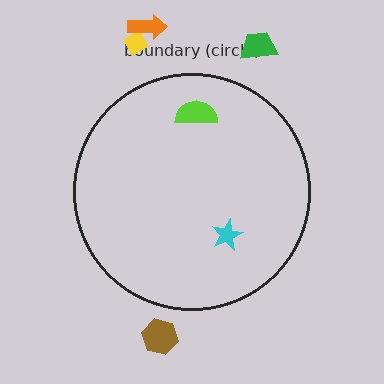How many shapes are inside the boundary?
2 inside, 4 outside.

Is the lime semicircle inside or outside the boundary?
Inside.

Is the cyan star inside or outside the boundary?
Inside.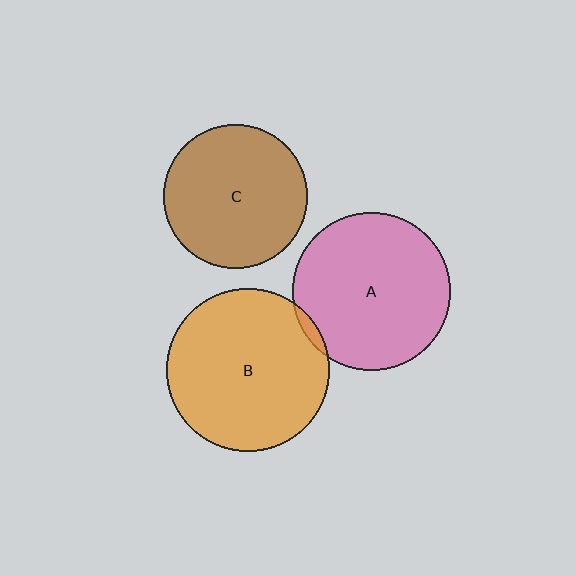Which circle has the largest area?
Circle B (orange).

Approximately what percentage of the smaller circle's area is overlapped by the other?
Approximately 5%.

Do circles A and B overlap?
Yes.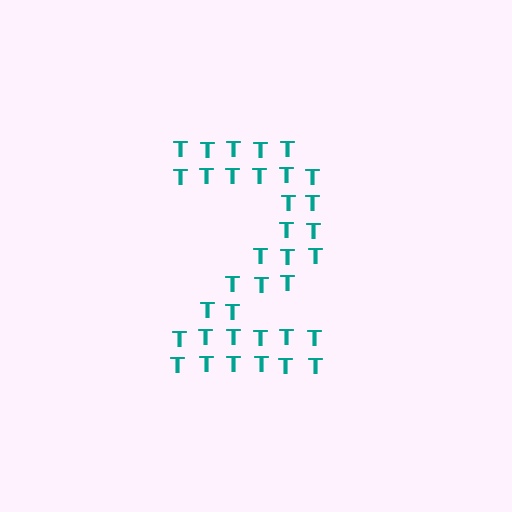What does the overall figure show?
The overall figure shows the digit 2.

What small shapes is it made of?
It is made of small letter T's.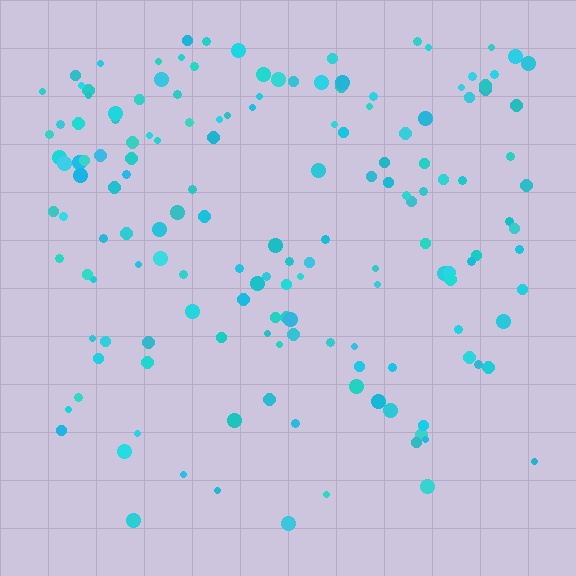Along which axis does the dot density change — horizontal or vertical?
Vertical.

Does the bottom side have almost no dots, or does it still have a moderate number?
Still a moderate number, just noticeably fewer than the top.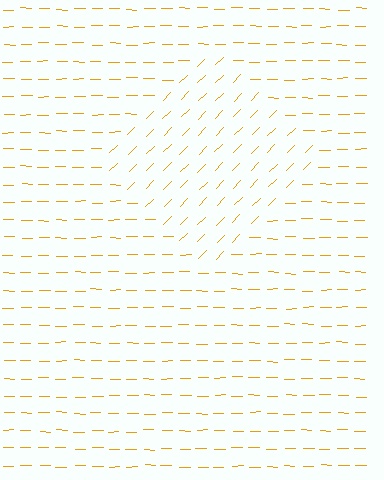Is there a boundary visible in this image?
Yes, there is a texture boundary formed by a change in line orientation.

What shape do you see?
I see a diamond.